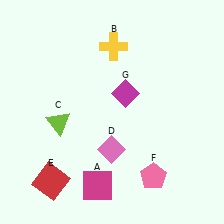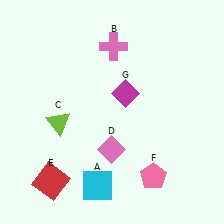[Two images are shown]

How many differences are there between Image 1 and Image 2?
There are 2 differences between the two images.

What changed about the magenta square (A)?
In Image 1, A is magenta. In Image 2, it changed to cyan.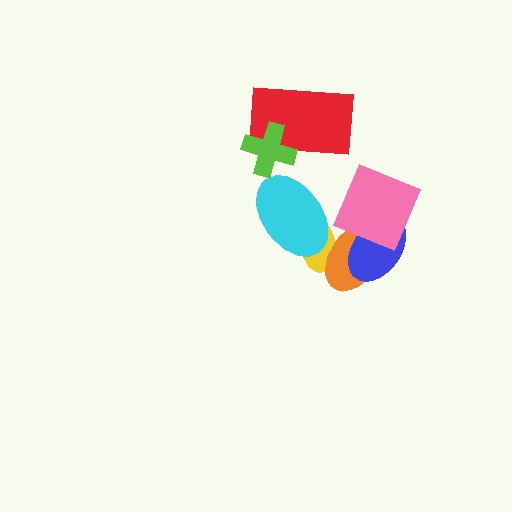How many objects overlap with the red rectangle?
1 object overlaps with the red rectangle.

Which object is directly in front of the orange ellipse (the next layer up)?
The blue ellipse is directly in front of the orange ellipse.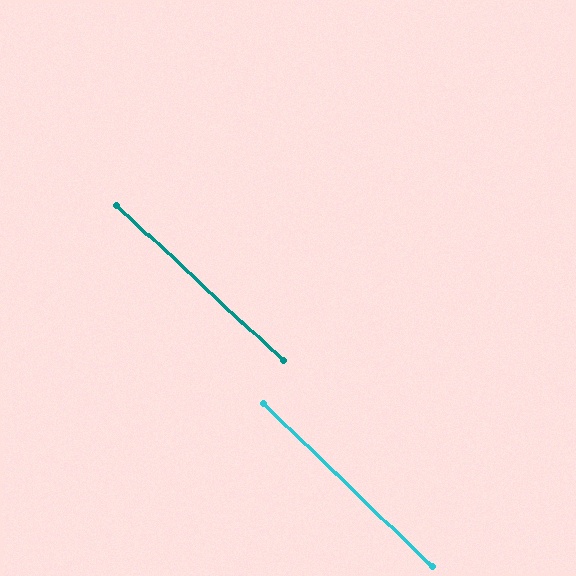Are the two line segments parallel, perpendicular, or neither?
Parallel — their directions differ by only 1.0°.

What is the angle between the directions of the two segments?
Approximately 1 degree.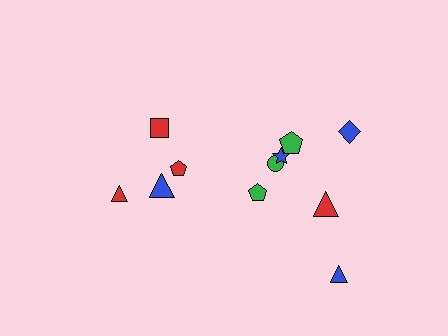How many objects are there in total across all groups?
There are 11 objects.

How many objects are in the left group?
There are 4 objects.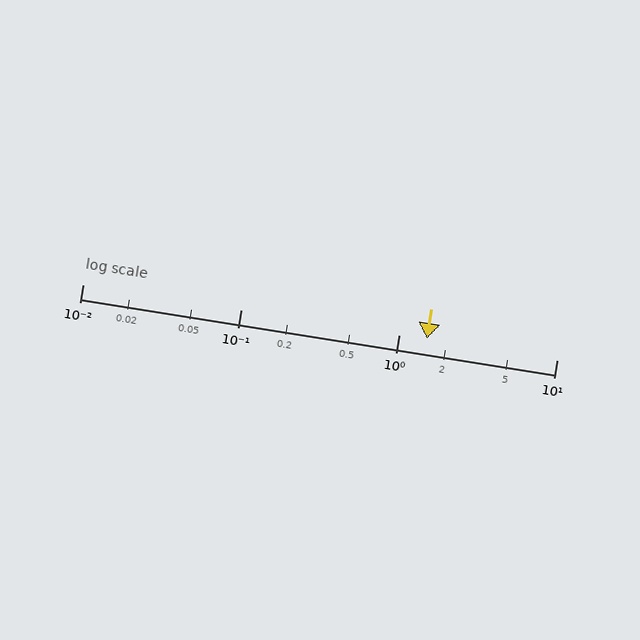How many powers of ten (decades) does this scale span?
The scale spans 3 decades, from 0.01 to 10.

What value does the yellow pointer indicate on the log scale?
The pointer indicates approximately 1.5.